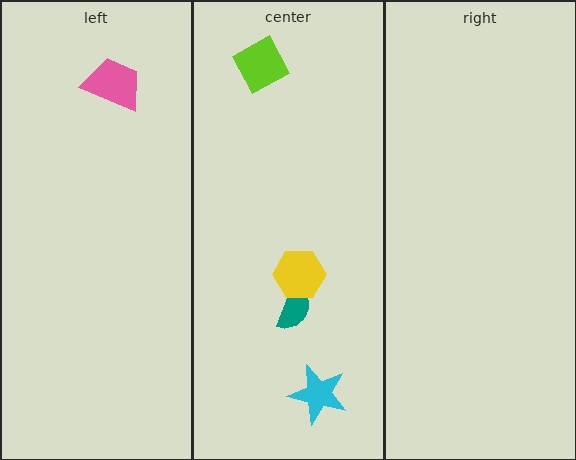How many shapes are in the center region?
4.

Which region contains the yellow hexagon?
The center region.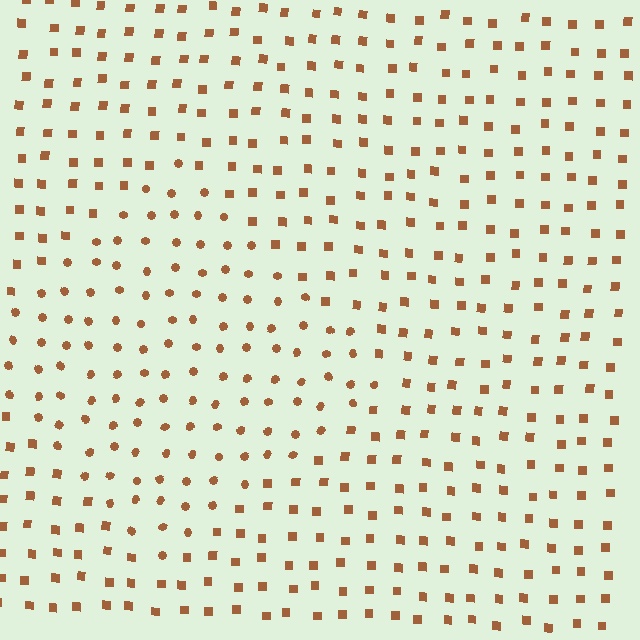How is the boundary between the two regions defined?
The boundary is defined by a change in element shape: circles inside vs. squares outside. All elements share the same color and spacing.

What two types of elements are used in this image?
The image uses circles inside the diamond region and squares outside it.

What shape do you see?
I see a diamond.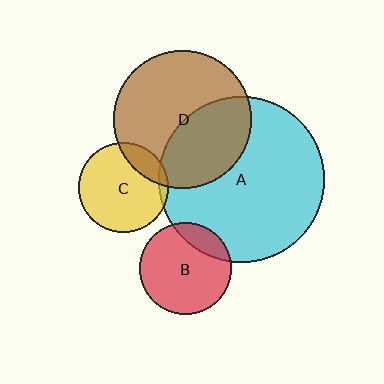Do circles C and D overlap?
Yes.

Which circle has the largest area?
Circle A (cyan).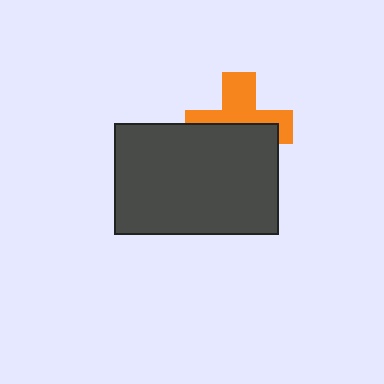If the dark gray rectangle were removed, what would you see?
You would see the complete orange cross.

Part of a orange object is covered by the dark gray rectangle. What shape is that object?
It is a cross.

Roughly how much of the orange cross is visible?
About half of it is visible (roughly 49%).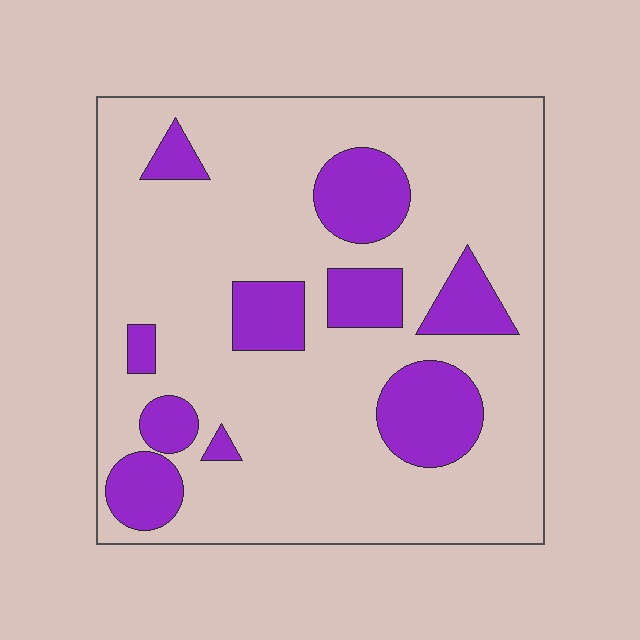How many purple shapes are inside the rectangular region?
10.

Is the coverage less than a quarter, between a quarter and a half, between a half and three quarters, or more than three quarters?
Less than a quarter.